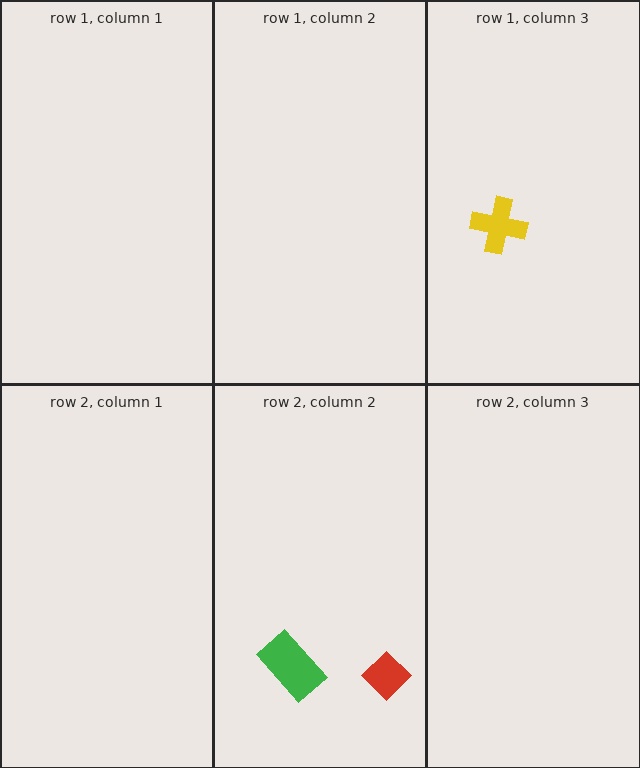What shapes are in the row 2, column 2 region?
The green rectangle, the red diamond.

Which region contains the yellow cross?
The row 1, column 3 region.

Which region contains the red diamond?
The row 2, column 2 region.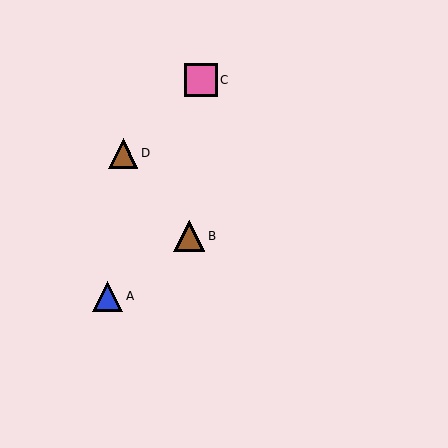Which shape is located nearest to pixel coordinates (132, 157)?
The brown triangle (labeled D) at (123, 153) is nearest to that location.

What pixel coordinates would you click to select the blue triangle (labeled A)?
Click at (107, 296) to select the blue triangle A.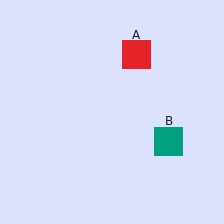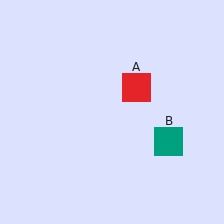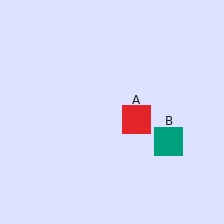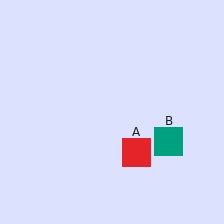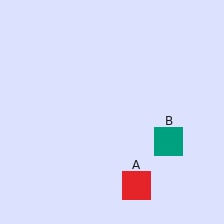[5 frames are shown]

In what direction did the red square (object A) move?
The red square (object A) moved down.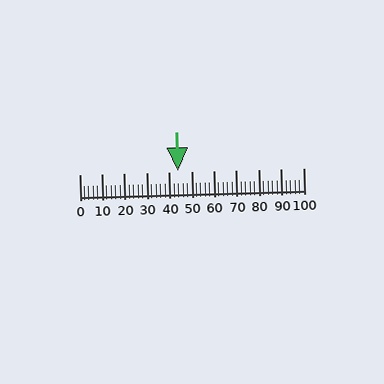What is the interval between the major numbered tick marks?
The major tick marks are spaced 10 units apart.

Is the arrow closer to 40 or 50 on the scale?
The arrow is closer to 40.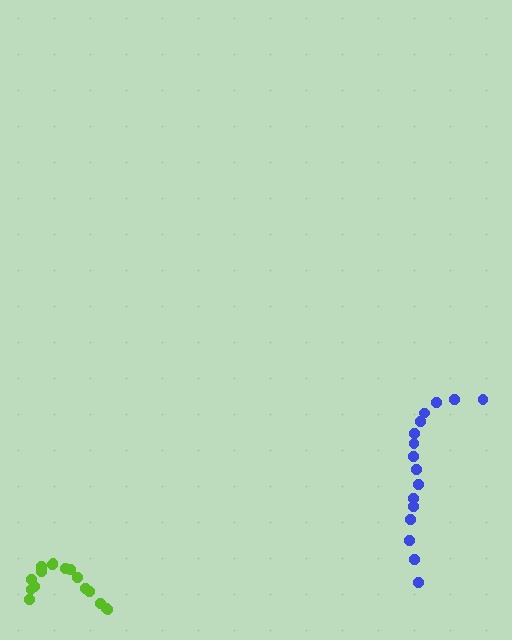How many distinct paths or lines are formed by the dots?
There are 2 distinct paths.